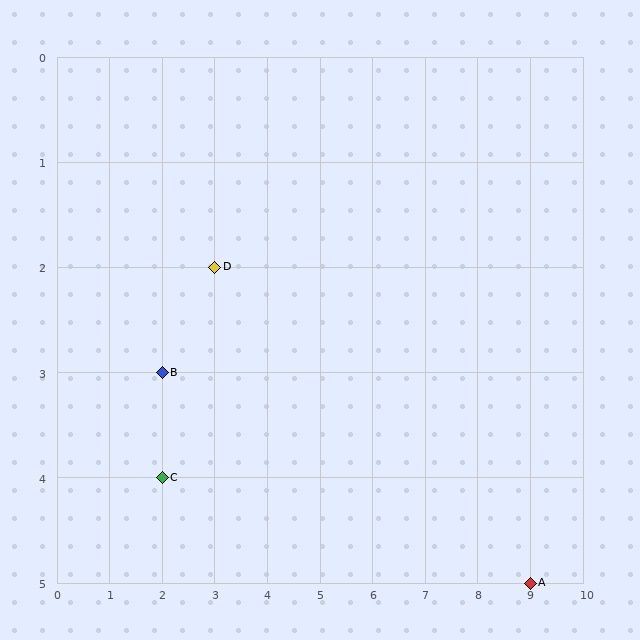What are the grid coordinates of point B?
Point B is at grid coordinates (2, 3).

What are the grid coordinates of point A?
Point A is at grid coordinates (9, 5).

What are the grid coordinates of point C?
Point C is at grid coordinates (2, 4).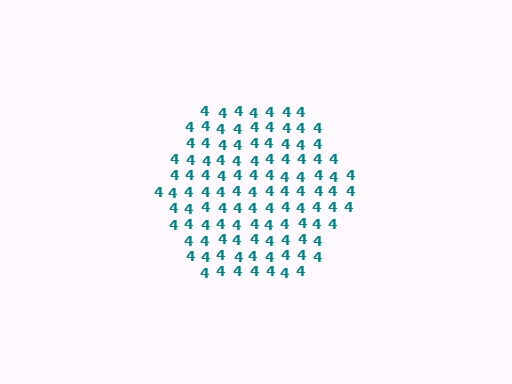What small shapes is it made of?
It is made of small digit 4's.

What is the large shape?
The large shape is a hexagon.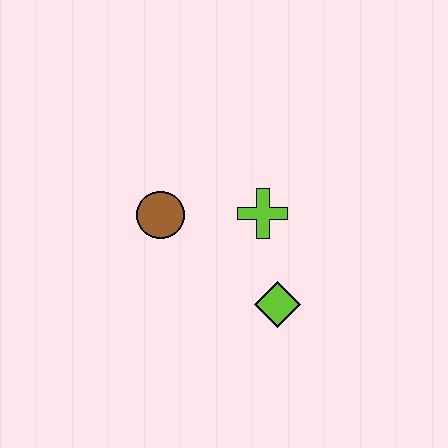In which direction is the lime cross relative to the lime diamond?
The lime cross is above the lime diamond.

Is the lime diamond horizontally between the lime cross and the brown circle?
No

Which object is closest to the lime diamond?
The lime cross is closest to the lime diamond.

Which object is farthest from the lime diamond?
The brown circle is farthest from the lime diamond.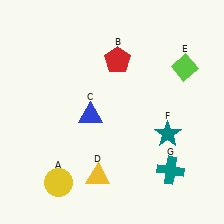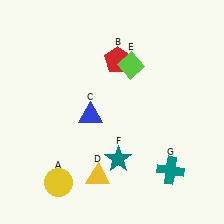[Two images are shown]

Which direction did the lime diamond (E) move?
The lime diamond (E) moved left.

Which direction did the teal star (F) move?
The teal star (F) moved left.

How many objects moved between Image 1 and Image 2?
2 objects moved between the two images.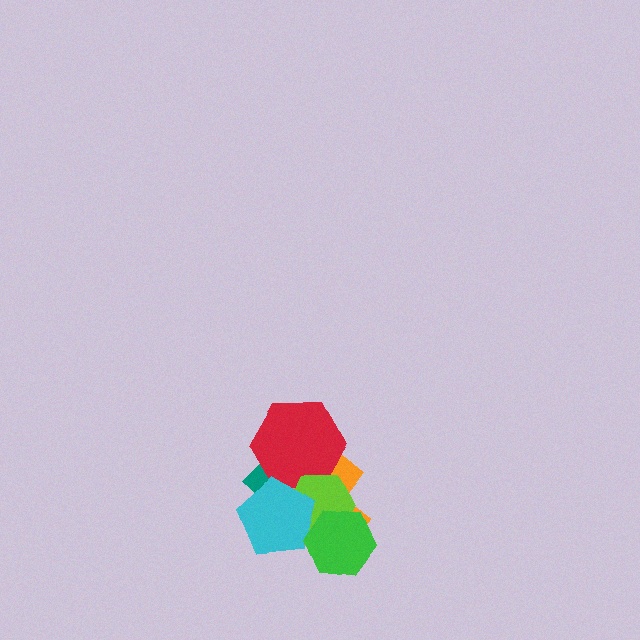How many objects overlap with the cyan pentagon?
5 objects overlap with the cyan pentagon.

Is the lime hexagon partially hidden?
Yes, it is partially covered by another shape.